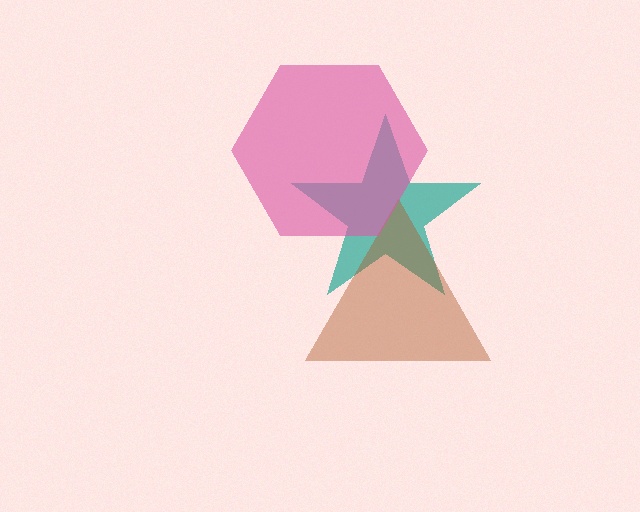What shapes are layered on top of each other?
The layered shapes are: a teal star, a brown triangle, a pink hexagon.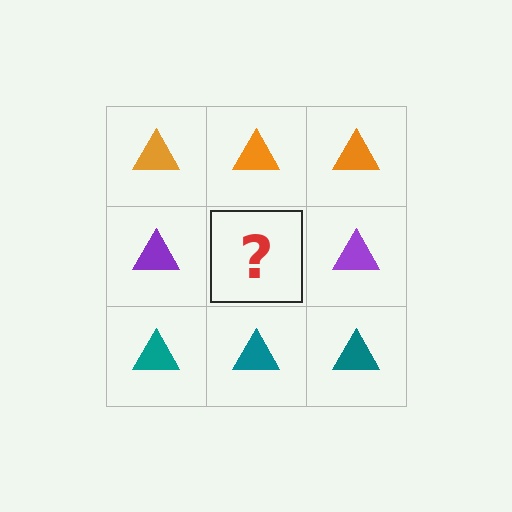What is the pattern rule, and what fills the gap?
The rule is that each row has a consistent color. The gap should be filled with a purple triangle.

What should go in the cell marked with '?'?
The missing cell should contain a purple triangle.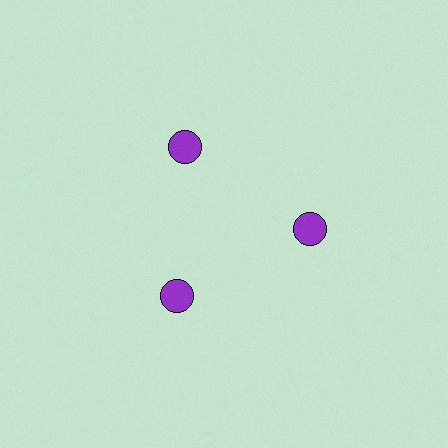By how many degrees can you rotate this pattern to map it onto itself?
The pattern maps onto itself every 120 degrees of rotation.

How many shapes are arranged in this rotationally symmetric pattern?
There are 3 shapes, arranged in 3 groups of 1.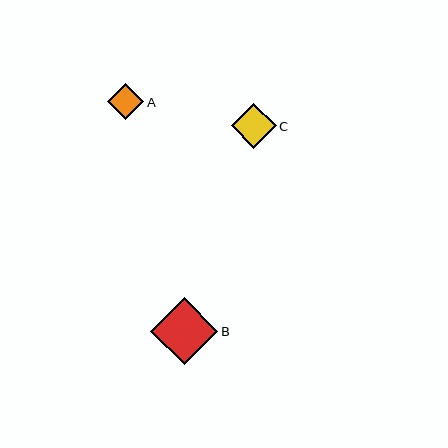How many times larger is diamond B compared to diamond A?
Diamond B is approximately 1.8 times the size of diamond A.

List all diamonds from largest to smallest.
From largest to smallest: B, C, A.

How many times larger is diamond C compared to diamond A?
Diamond C is approximately 1.2 times the size of diamond A.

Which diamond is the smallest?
Diamond A is the smallest with a size of approximately 36 pixels.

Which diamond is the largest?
Diamond B is the largest with a size of approximately 67 pixels.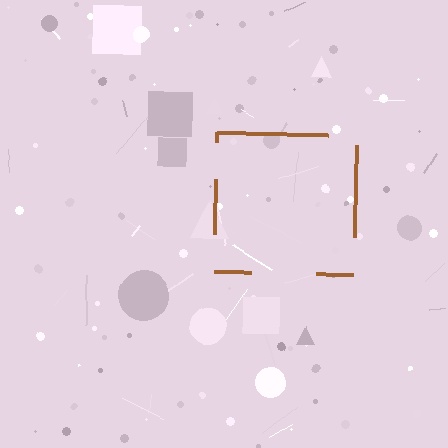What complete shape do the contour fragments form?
The contour fragments form a square.